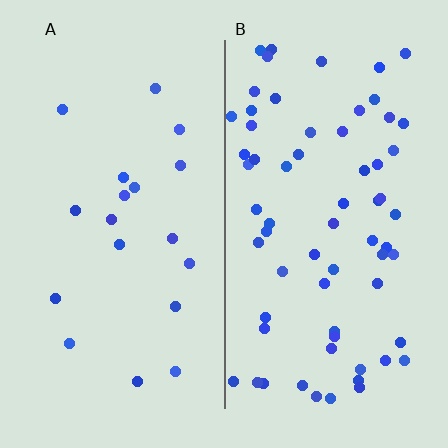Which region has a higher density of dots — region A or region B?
B (the right).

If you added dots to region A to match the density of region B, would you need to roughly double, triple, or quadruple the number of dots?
Approximately quadruple.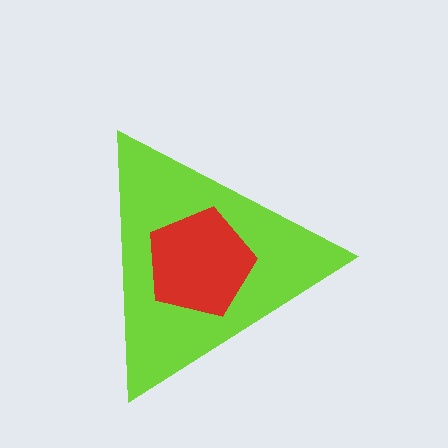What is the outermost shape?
The lime triangle.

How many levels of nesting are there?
2.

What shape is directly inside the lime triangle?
The red pentagon.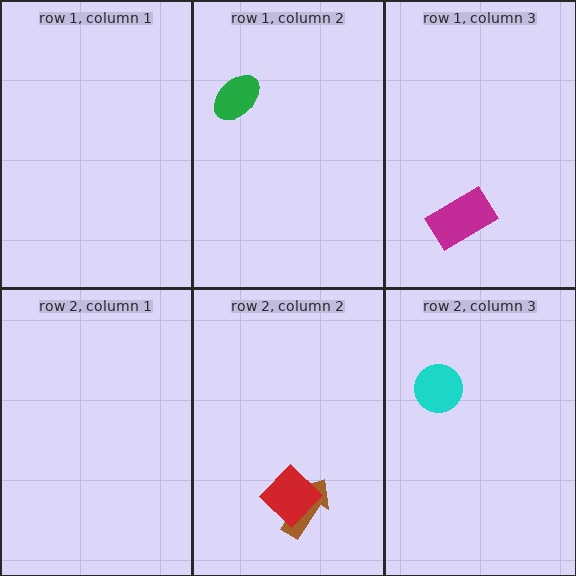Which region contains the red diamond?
The row 2, column 2 region.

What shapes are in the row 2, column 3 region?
The cyan circle.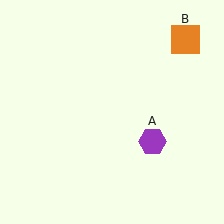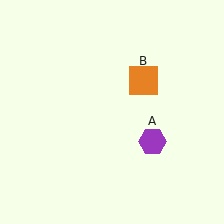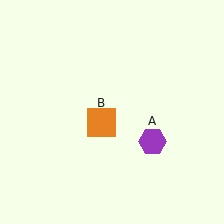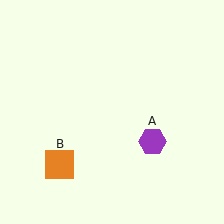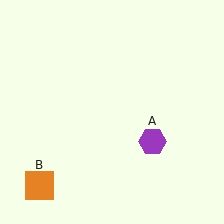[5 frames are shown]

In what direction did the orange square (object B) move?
The orange square (object B) moved down and to the left.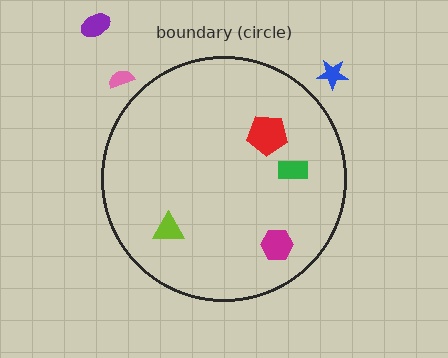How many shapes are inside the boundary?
4 inside, 3 outside.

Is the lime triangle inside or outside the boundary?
Inside.